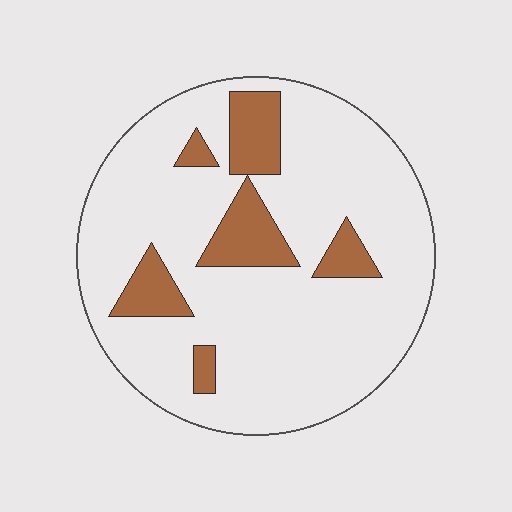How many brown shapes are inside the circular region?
6.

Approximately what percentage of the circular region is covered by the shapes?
Approximately 15%.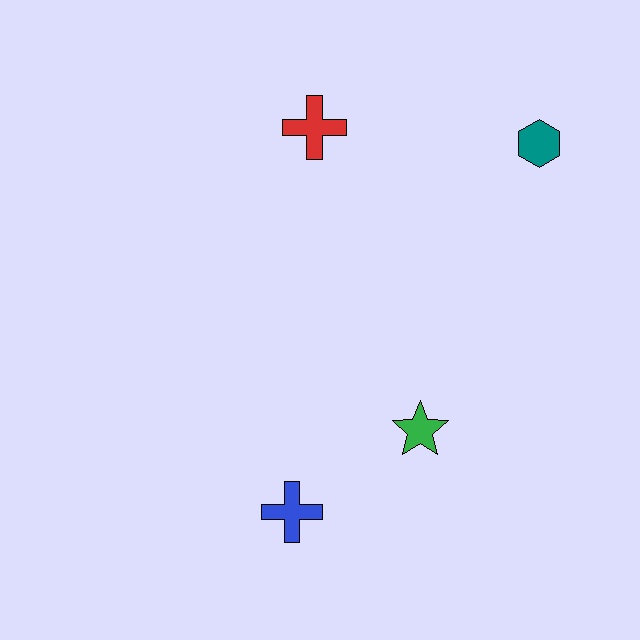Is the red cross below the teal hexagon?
No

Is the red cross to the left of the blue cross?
No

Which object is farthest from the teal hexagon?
The blue cross is farthest from the teal hexagon.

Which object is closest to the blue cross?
The green star is closest to the blue cross.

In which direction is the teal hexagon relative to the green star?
The teal hexagon is above the green star.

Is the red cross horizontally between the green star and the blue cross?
Yes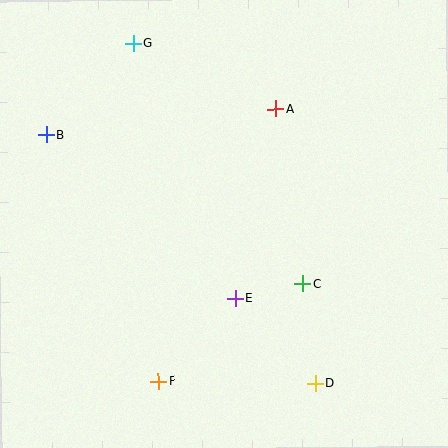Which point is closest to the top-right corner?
Point A is closest to the top-right corner.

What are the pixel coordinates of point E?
Point E is at (235, 298).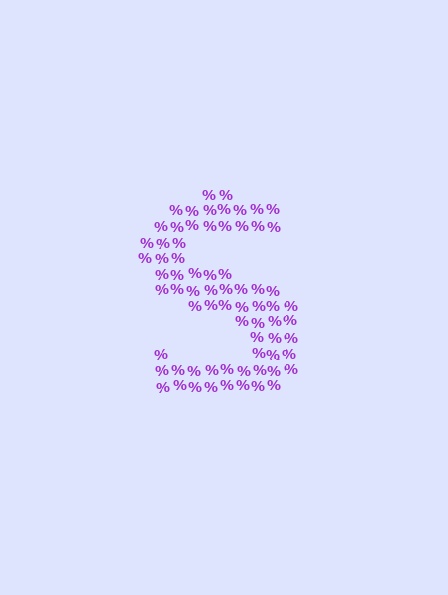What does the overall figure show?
The overall figure shows the letter S.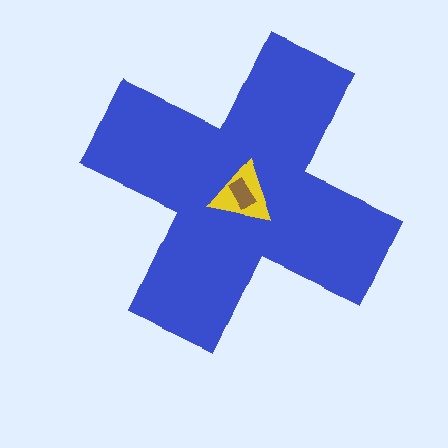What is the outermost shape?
The blue cross.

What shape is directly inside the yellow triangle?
The brown rectangle.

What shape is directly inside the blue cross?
The yellow triangle.